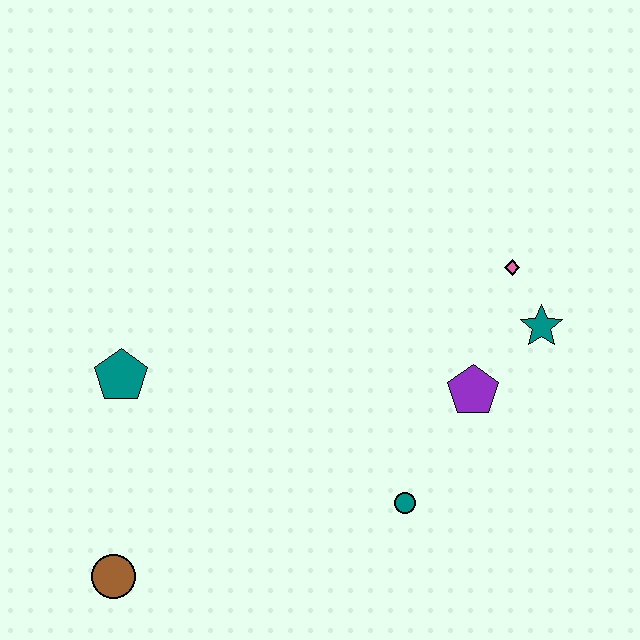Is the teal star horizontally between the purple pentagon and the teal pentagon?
No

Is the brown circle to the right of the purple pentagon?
No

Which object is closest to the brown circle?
The teal pentagon is closest to the brown circle.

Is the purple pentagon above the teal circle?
Yes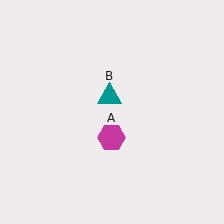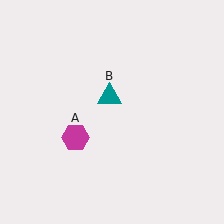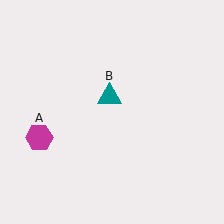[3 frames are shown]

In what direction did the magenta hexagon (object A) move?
The magenta hexagon (object A) moved left.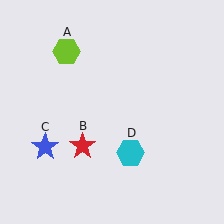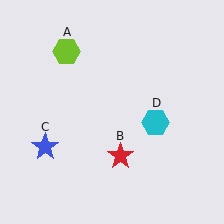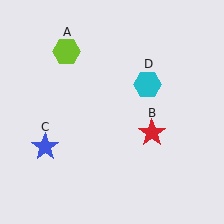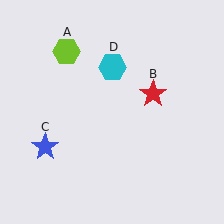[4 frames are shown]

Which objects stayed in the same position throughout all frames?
Lime hexagon (object A) and blue star (object C) remained stationary.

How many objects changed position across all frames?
2 objects changed position: red star (object B), cyan hexagon (object D).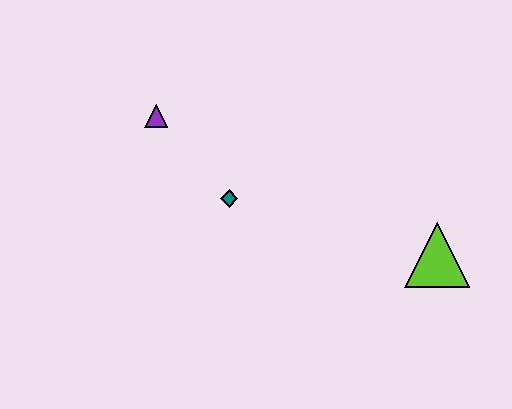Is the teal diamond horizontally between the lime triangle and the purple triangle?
Yes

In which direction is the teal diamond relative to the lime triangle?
The teal diamond is to the left of the lime triangle.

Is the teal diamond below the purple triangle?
Yes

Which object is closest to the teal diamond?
The purple triangle is closest to the teal diamond.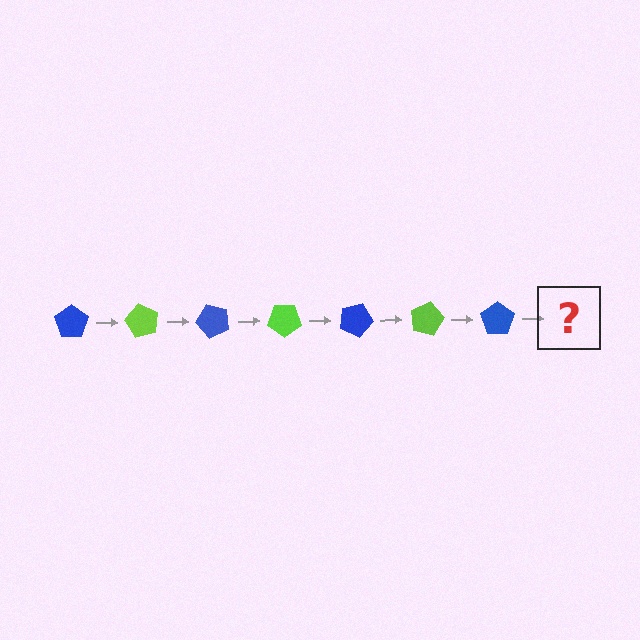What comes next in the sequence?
The next element should be a lime pentagon, rotated 420 degrees from the start.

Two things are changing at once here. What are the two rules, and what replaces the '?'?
The two rules are that it rotates 60 degrees each step and the color cycles through blue and lime. The '?' should be a lime pentagon, rotated 420 degrees from the start.